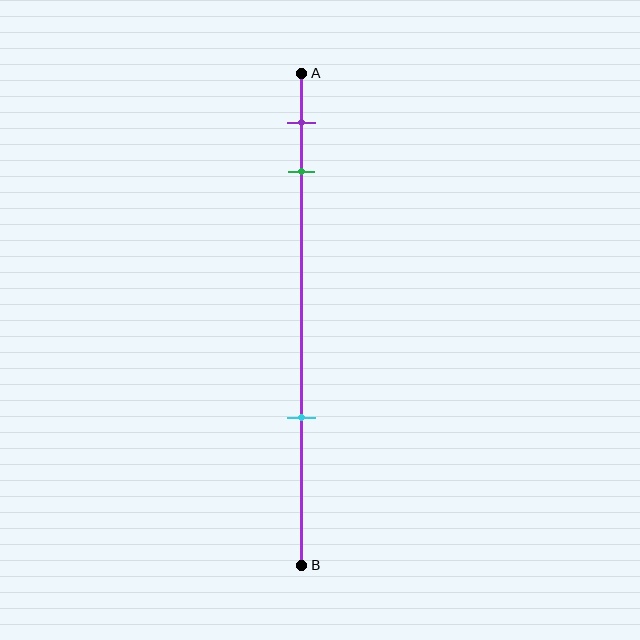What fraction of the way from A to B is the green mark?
The green mark is approximately 20% (0.2) of the way from A to B.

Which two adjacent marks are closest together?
The purple and green marks are the closest adjacent pair.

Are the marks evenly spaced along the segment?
No, the marks are not evenly spaced.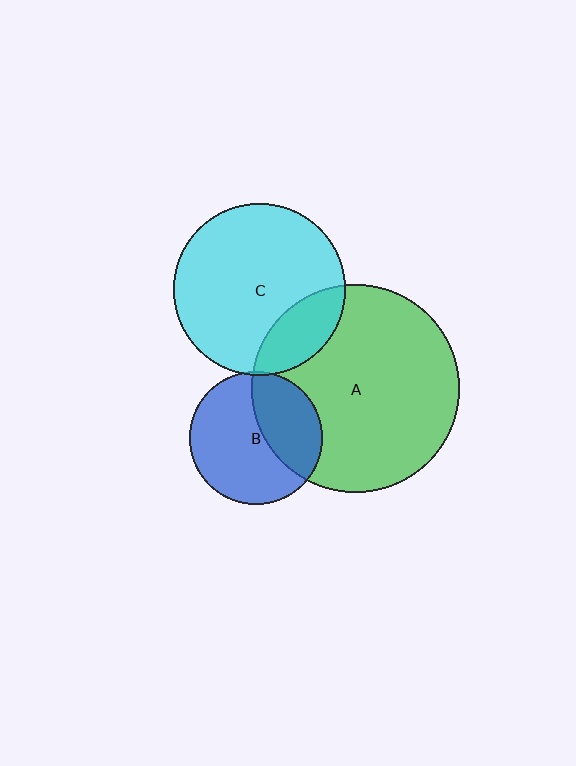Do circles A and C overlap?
Yes.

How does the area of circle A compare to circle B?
Approximately 2.4 times.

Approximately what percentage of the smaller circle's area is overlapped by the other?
Approximately 20%.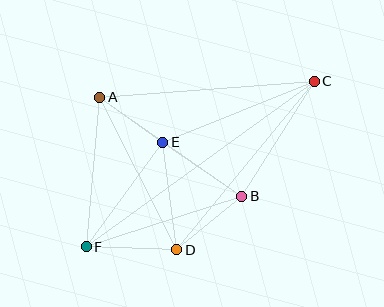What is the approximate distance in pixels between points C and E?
The distance between C and E is approximately 163 pixels.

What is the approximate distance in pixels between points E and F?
The distance between E and F is approximately 130 pixels.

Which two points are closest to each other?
Points A and E are closest to each other.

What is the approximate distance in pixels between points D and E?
The distance between D and E is approximately 108 pixels.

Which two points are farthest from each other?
Points C and F are farthest from each other.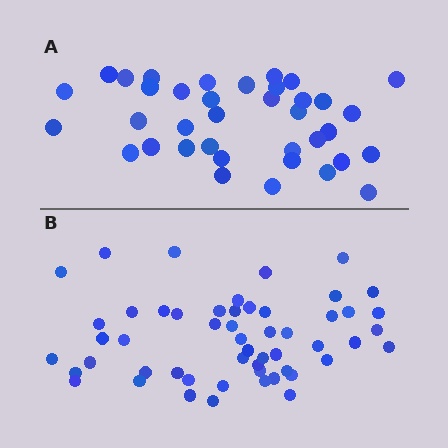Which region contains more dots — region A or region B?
Region B (the bottom region) has more dots.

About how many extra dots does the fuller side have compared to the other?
Region B has approximately 15 more dots than region A.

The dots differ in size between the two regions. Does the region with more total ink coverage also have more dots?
No. Region A has more total ink coverage because its dots are larger, but region B actually contains more individual dots. Total area can be misleading — the number of items is what matters here.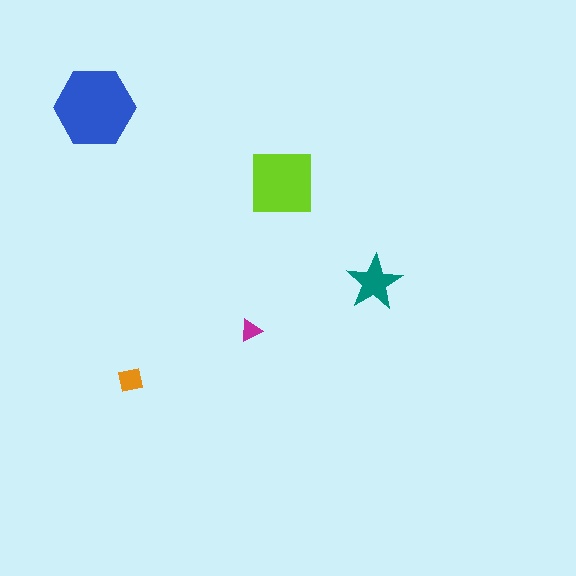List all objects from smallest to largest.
The magenta triangle, the orange square, the teal star, the lime square, the blue hexagon.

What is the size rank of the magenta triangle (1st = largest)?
5th.